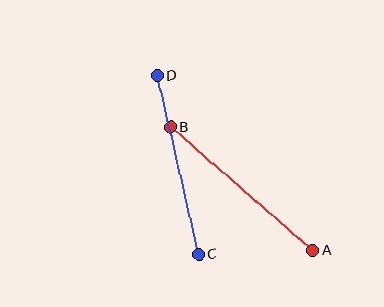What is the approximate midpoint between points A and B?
The midpoint is at approximately (242, 189) pixels.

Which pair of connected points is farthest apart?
Points A and B are farthest apart.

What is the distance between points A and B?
The distance is approximately 188 pixels.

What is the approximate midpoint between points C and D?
The midpoint is at approximately (178, 165) pixels.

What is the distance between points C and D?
The distance is approximately 183 pixels.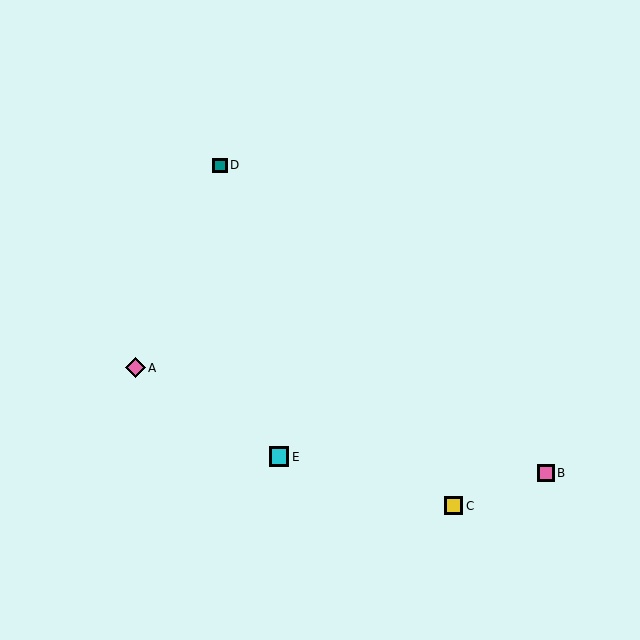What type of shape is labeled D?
Shape D is a teal square.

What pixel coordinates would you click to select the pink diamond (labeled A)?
Click at (135, 368) to select the pink diamond A.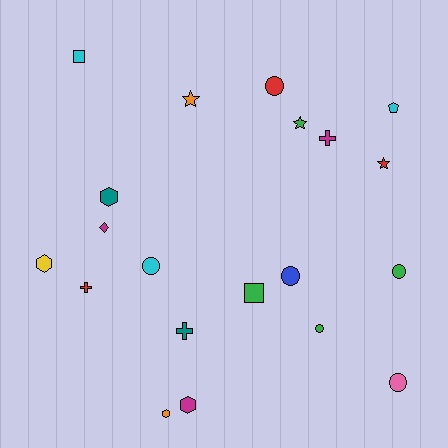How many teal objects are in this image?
There are 2 teal objects.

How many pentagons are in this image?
There is 1 pentagon.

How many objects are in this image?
There are 20 objects.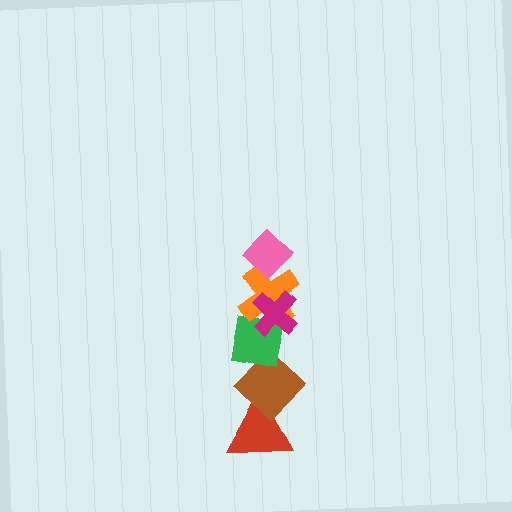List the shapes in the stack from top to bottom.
From top to bottom: the pink diamond, the magenta cross, the orange cross, the green square, the brown diamond, the red triangle.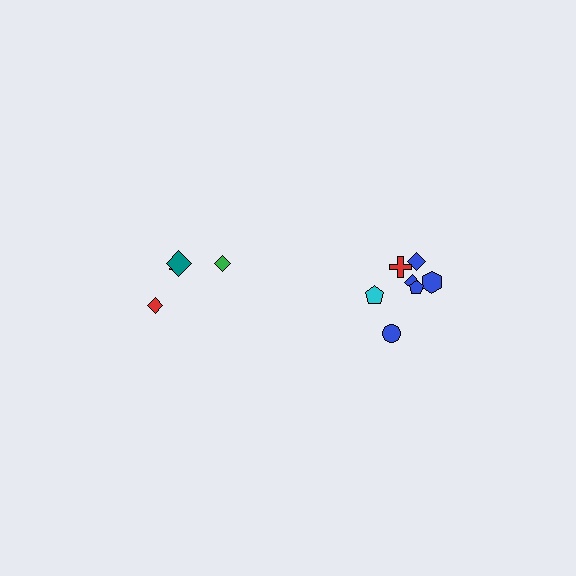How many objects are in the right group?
There are 7 objects.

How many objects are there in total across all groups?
There are 11 objects.